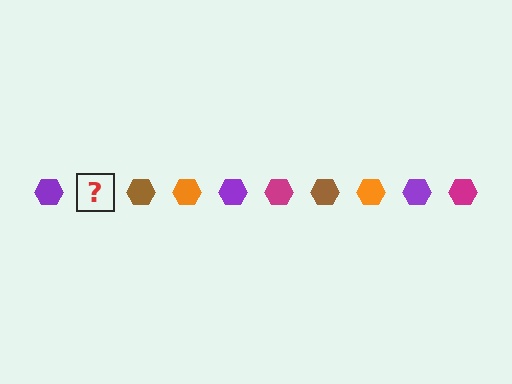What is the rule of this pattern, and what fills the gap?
The rule is that the pattern cycles through purple, magenta, brown, orange hexagons. The gap should be filled with a magenta hexagon.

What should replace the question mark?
The question mark should be replaced with a magenta hexagon.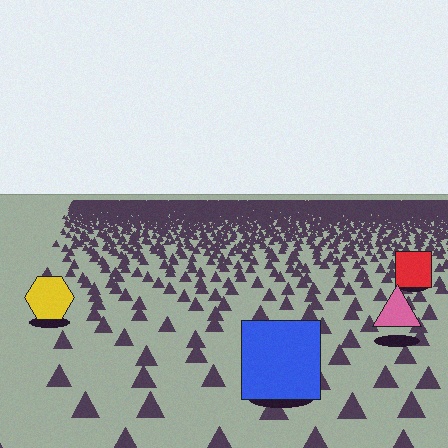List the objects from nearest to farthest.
From nearest to farthest: the blue square, the pink triangle, the yellow hexagon, the red square.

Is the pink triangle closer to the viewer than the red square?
Yes. The pink triangle is closer — you can tell from the texture gradient: the ground texture is coarser near it.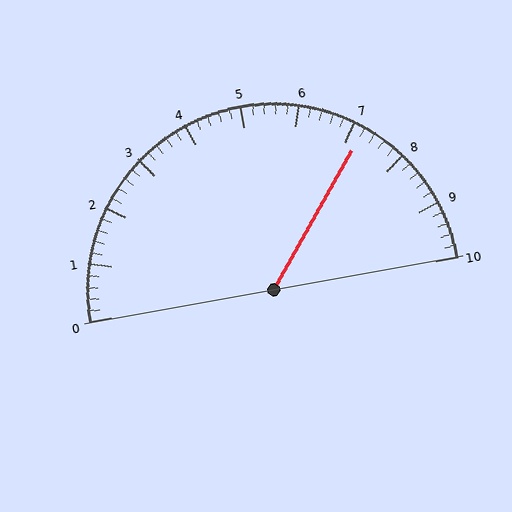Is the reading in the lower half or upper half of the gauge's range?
The reading is in the upper half of the range (0 to 10).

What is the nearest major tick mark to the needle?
The nearest major tick mark is 7.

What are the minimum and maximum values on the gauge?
The gauge ranges from 0 to 10.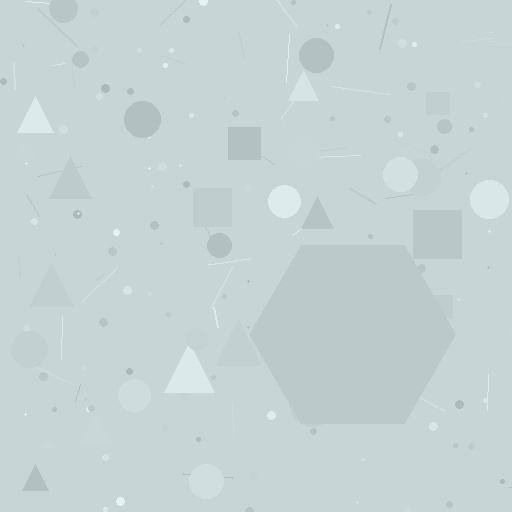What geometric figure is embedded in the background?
A hexagon is embedded in the background.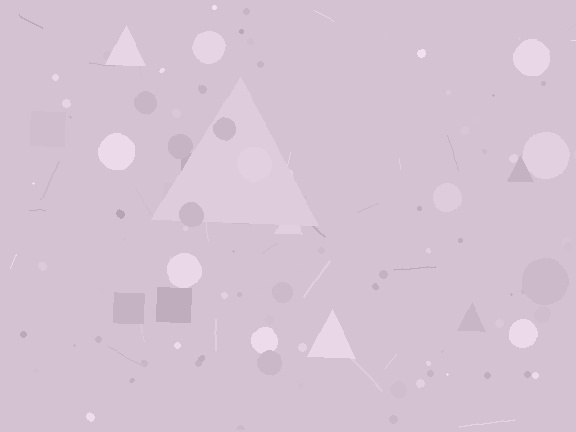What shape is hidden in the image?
A triangle is hidden in the image.